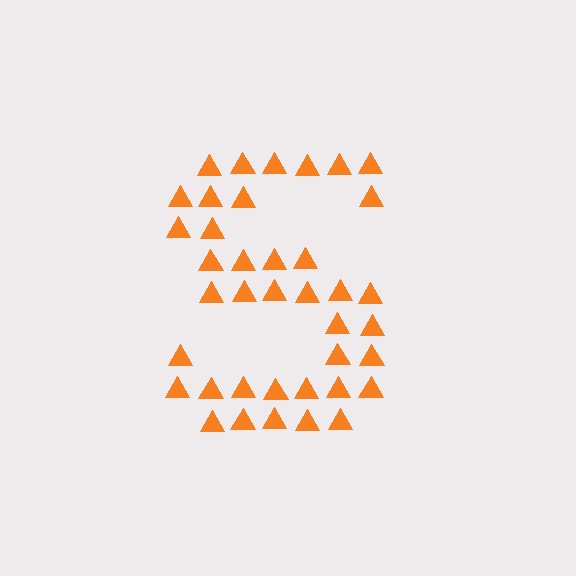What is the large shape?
The large shape is the letter S.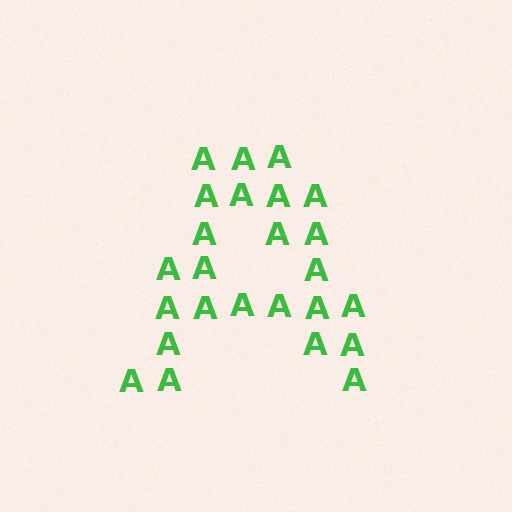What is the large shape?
The large shape is the letter A.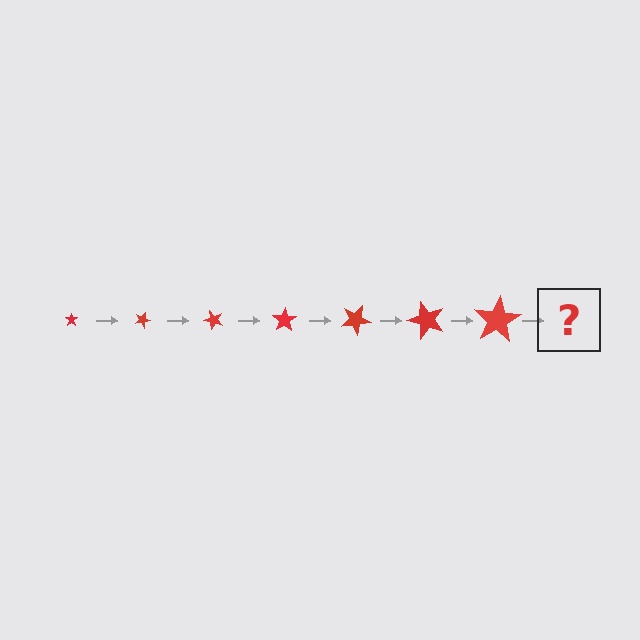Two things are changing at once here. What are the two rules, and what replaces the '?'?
The two rules are that the star grows larger each step and it rotates 25 degrees each step. The '?' should be a star, larger than the previous one and rotated 175 degrees from the start.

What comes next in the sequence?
The next element should be a star, larger than the previous one and rotated 175 degrees from the start.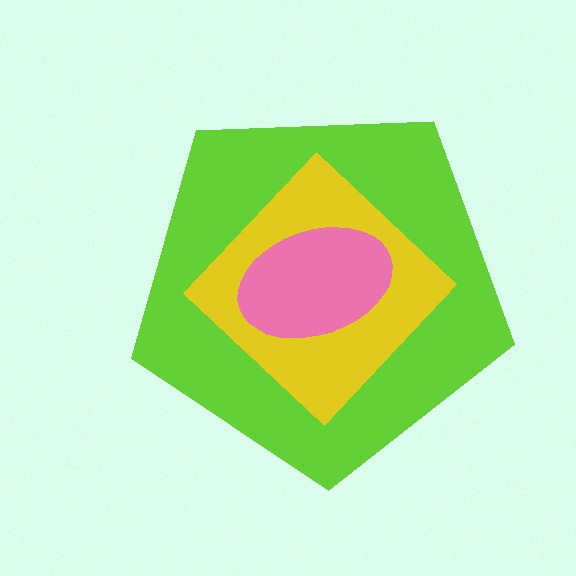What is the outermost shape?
The lime pentagon.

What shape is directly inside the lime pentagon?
The yellow diamond.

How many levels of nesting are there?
3.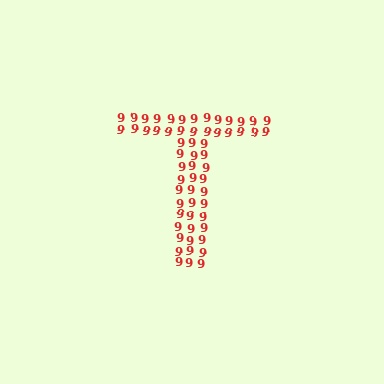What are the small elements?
The small elements are digit 9's.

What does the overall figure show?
The overall figure shows the letter T.